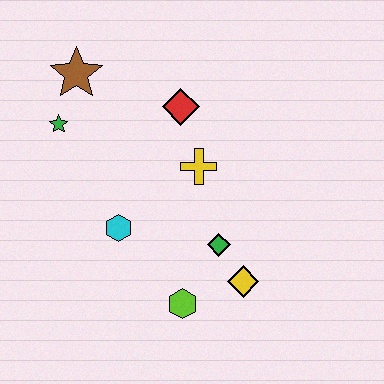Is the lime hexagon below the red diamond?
Yes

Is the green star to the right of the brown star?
No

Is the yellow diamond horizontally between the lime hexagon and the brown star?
No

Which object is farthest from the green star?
The yellow diamond is farthest from the green star.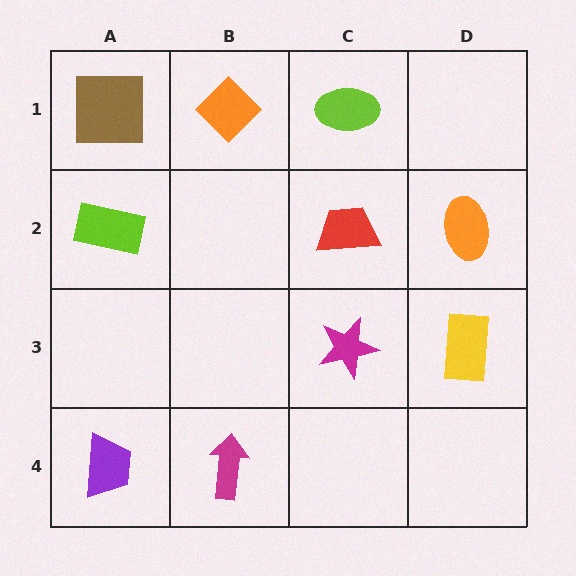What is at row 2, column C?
A red trapezoid.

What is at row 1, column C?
A lime ellipse.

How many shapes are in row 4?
2 shapes.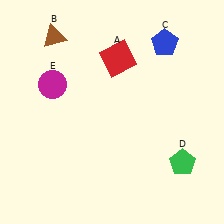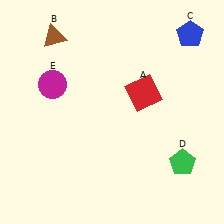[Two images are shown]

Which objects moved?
The objects that moved are: the red square (A), the blue pentagon (C).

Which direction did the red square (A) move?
The red square (A) moved down.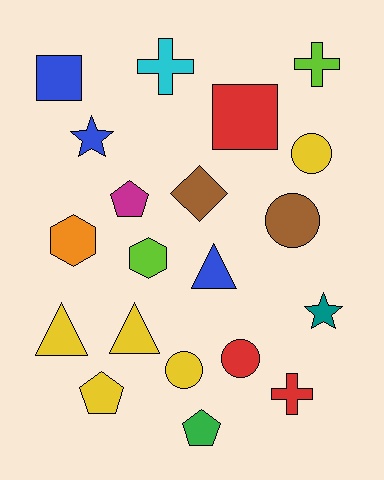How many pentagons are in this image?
There are 3 pentagons.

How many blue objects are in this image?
There are 3 blue objects.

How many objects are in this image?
There are 20 objects.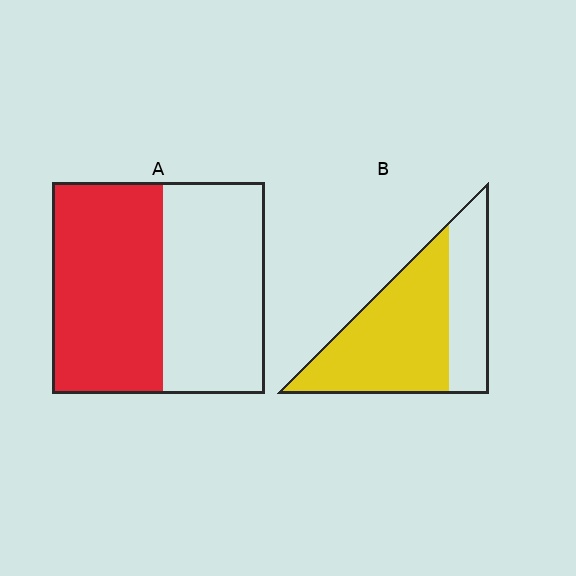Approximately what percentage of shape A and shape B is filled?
A is approximately 50% and B is approximately 65%.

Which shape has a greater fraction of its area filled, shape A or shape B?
Shape B.